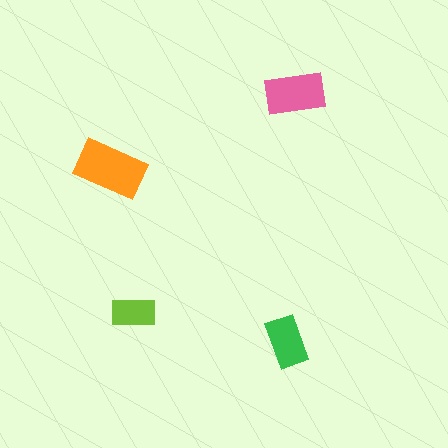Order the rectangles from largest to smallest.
the orange one, the pink one, the green one, the lime one.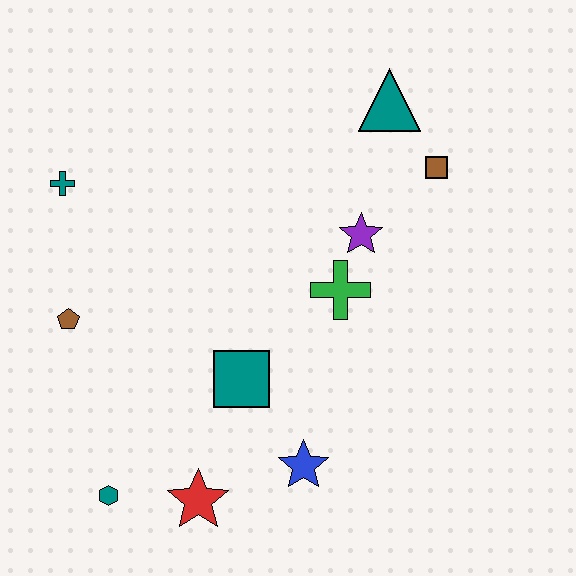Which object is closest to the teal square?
The blue star is closest to the teal square.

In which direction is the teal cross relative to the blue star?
The teal cross is above the blue star.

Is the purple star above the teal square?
Yes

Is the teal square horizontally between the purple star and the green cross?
No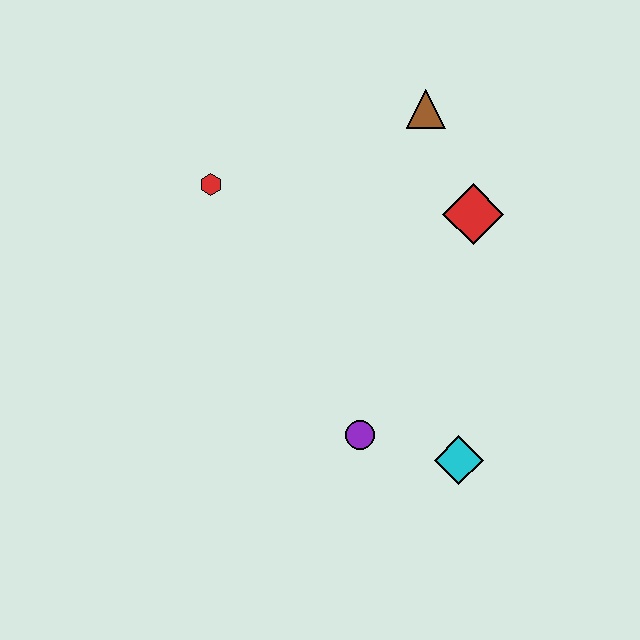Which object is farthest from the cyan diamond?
The red hexagon is farthest from the cyan diamond.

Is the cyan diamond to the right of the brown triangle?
Yes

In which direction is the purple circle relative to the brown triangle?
The purple circle is below the brown triangle.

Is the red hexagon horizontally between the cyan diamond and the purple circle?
No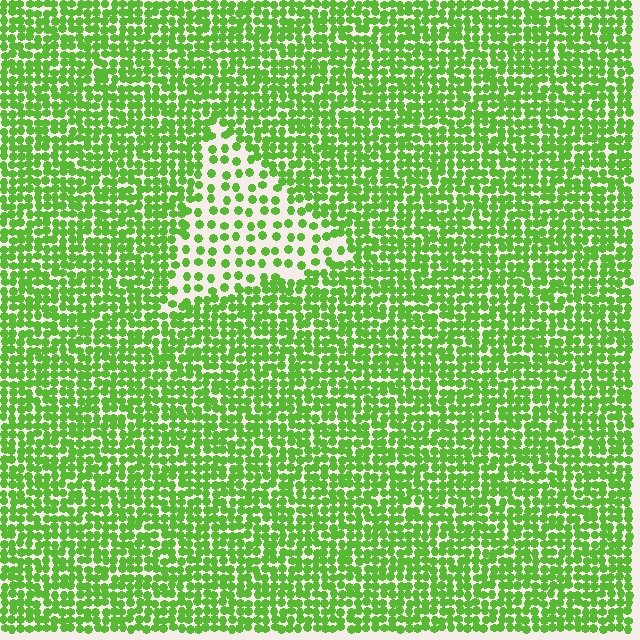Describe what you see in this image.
The image contains small lime elements arranged at two different densities. A triangle-shaped region is visible where the elements are less densely packed than the surrounding area.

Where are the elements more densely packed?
The elements are more densely packed outside the triangle boundary.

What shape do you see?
I see a triangle.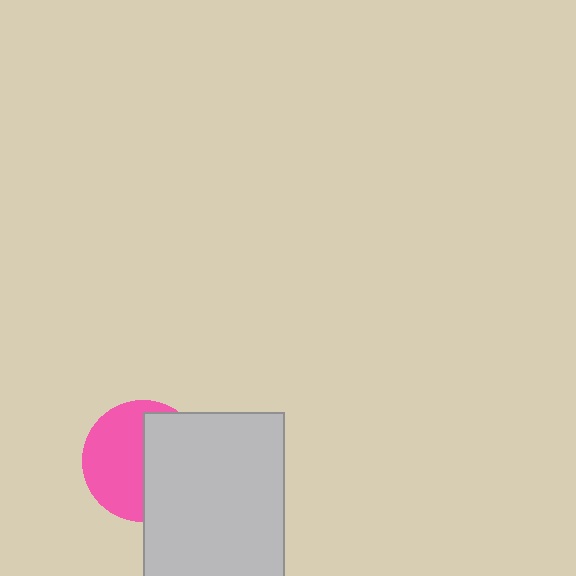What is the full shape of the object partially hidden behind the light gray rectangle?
The partially hidden object is a pink circle.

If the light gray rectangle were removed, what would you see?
You would see the complete pink circle.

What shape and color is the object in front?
The object in front is a light gray rectangle.